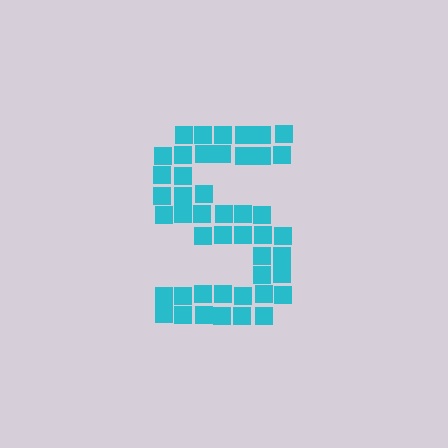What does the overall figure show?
The overall figure shows the letter S.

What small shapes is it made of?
It is made of small squares.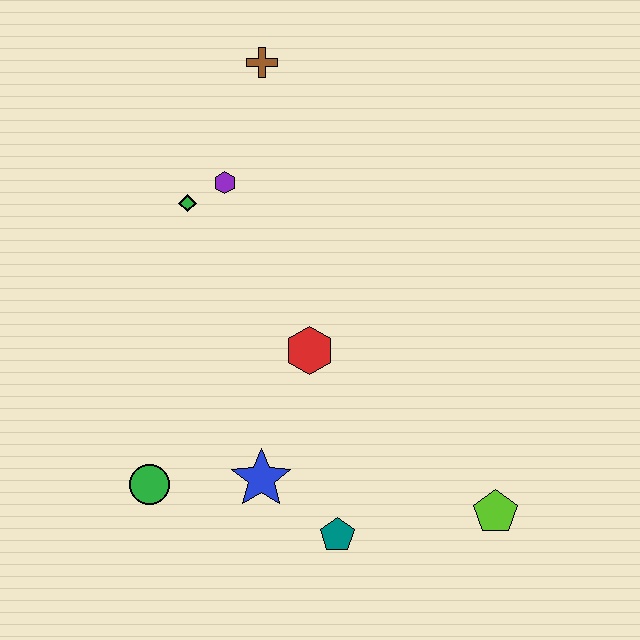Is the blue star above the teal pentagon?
Yes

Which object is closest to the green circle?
The blue star is closest to the green circle.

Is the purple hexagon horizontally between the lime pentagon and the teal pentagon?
No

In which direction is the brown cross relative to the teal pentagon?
The brown cross is above the teal pentagon.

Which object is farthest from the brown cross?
The lime pentagon is farthest from the brown cross.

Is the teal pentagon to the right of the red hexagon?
Yes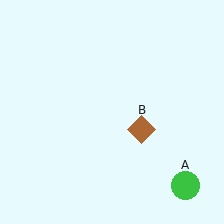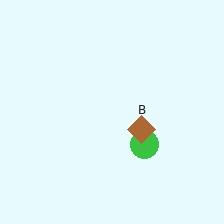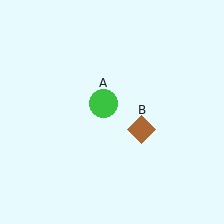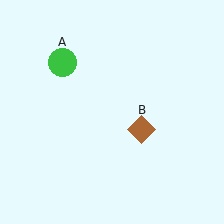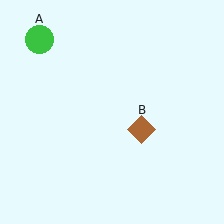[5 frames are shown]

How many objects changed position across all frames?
1 object changed position: green circle (object A).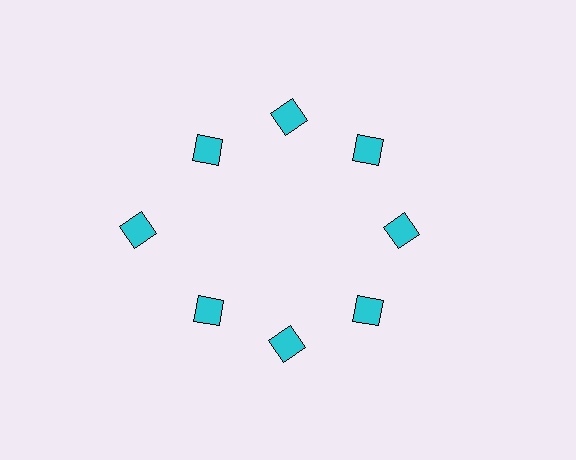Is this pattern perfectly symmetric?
No. The 8 cyan diamonds are arranged in a ring, but one element near the 9 o'clock position is pushed outward from the center, breaking the 8-fold rotational symmetry.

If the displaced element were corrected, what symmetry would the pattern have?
It would have 8-fold rotational symmetry — the pattern would map onto itself every 45 degrees.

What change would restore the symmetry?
The symmetry would be restored by moving it inward, back onto the ring so that all 8 diamonds sit at equal angles and equal distance from the center.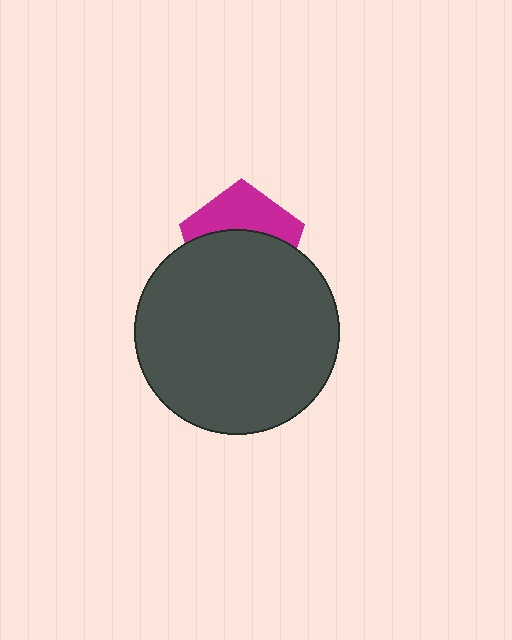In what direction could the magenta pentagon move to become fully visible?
The magenta pentagon could move up. That would shift it out from behind the dark gray circle entirely.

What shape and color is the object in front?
The object in front is a dark gray circle.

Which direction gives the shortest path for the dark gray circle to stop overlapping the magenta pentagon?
Moving down gives the shortest separation.